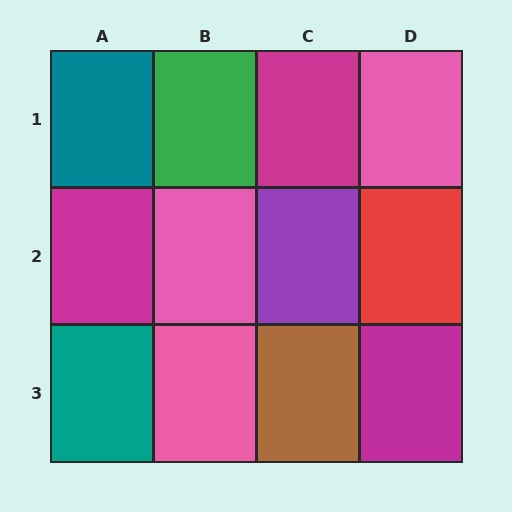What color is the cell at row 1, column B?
Green.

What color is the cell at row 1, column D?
Pink.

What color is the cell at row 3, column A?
Teal.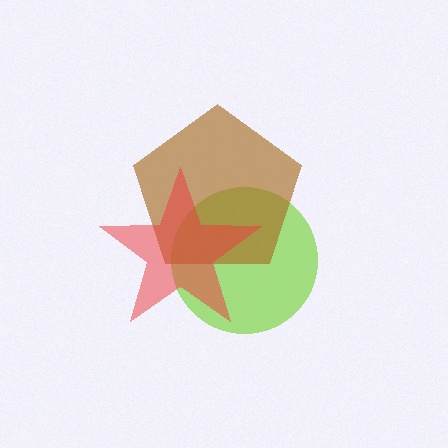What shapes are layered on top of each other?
The layered shapes are: a lime circle, a brown pentagon, a red star.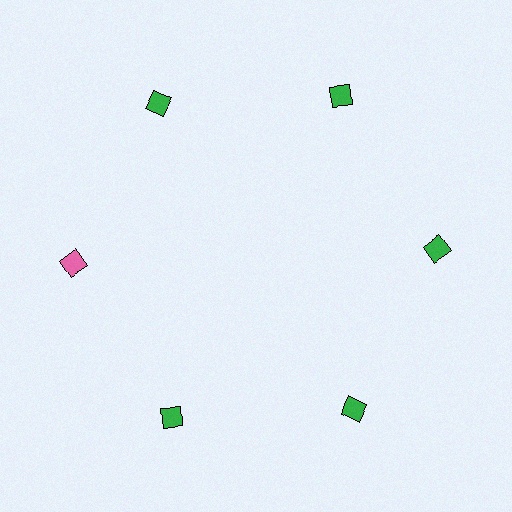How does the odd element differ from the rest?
It has a different color: pink instead of green.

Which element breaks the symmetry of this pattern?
The pink diamond at roughly the 9 o'clock position breaks the symmetry. All other shapes are green diamonds.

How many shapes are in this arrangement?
There are 6 shapes arranged in a ring pattern.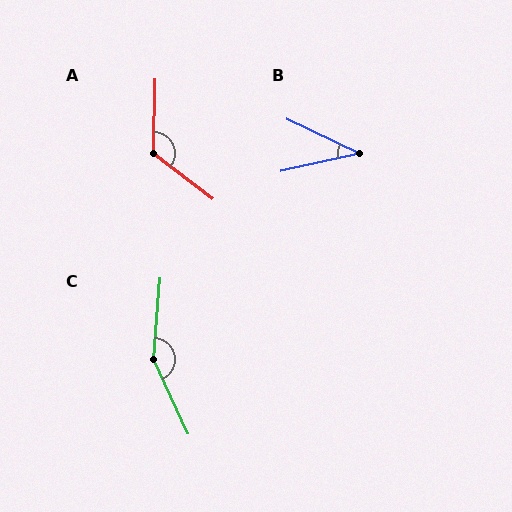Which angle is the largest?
C, at approximately 151 degrees.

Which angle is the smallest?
B, at approximately 38 degrees.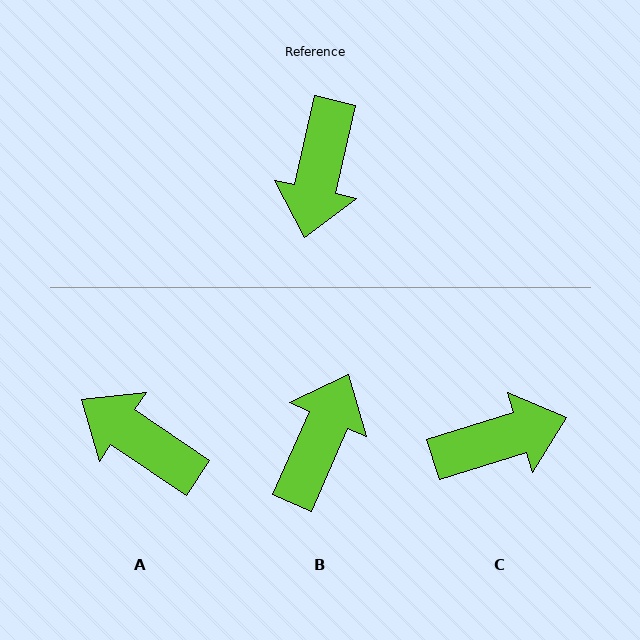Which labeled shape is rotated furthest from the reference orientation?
B, about 169 degrees away.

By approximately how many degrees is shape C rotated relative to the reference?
Approximately 120 degrees counter-clockwise.